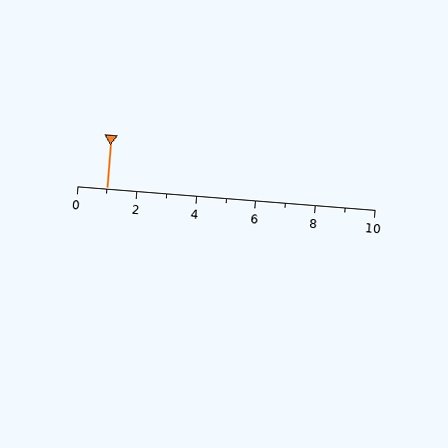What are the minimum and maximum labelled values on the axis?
The axis runs from 0 to 10.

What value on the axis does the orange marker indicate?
The marker indicates approximately 1.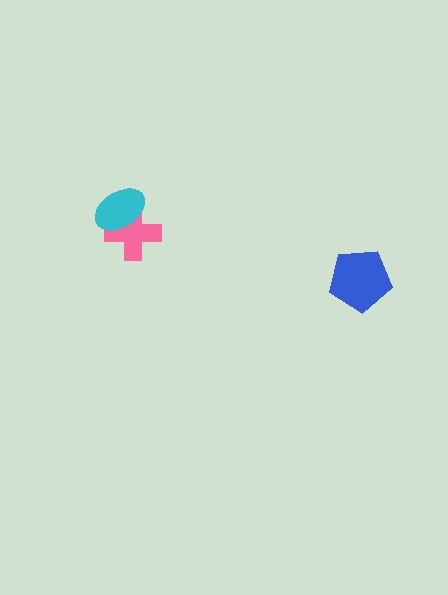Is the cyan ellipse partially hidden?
No, no other shape covers it.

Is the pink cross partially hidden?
Yes, it is partially covered by another shape.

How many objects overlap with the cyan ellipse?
1 object overlaps with the cyan ellipse.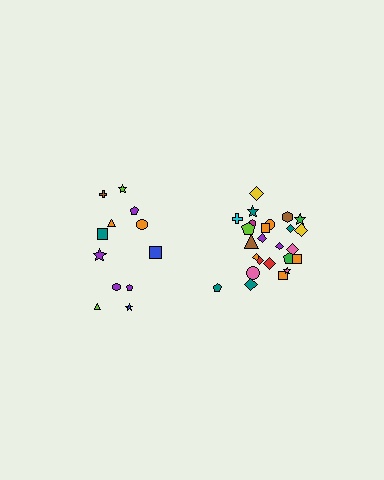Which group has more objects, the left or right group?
The right group.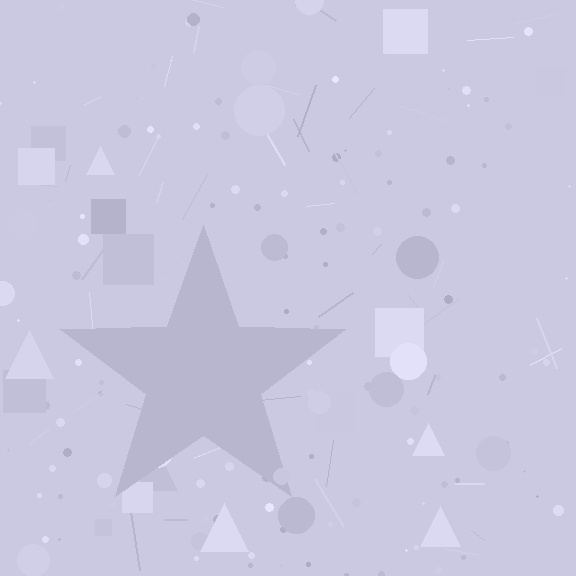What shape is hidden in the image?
A star is hidden in the image.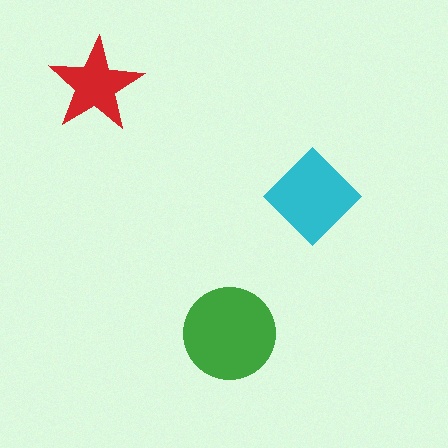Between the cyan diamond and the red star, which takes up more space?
The cyan diamond.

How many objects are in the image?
There are 3 objects in the image.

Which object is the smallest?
The red star.